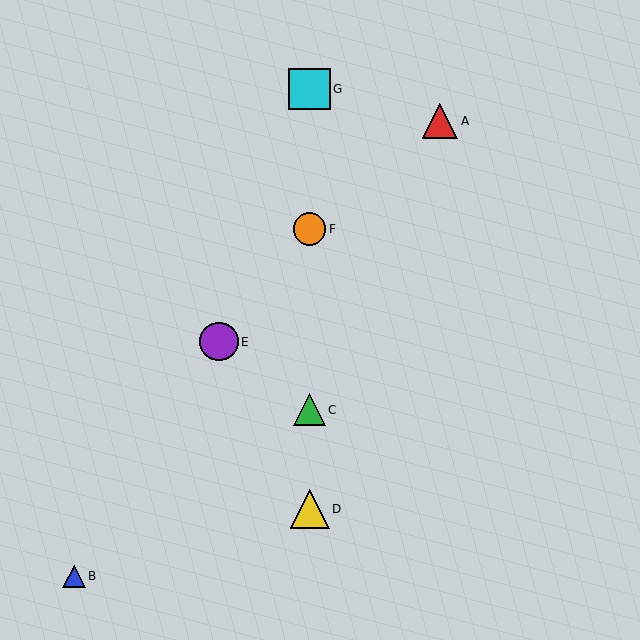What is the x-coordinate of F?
Object F is at x≈310.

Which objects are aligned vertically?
Objects C, D, F, G are aligned vertically.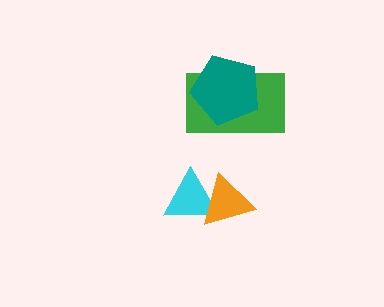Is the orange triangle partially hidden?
No, no other shape covers it.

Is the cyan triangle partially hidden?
Yes, it is partially covered by another shape.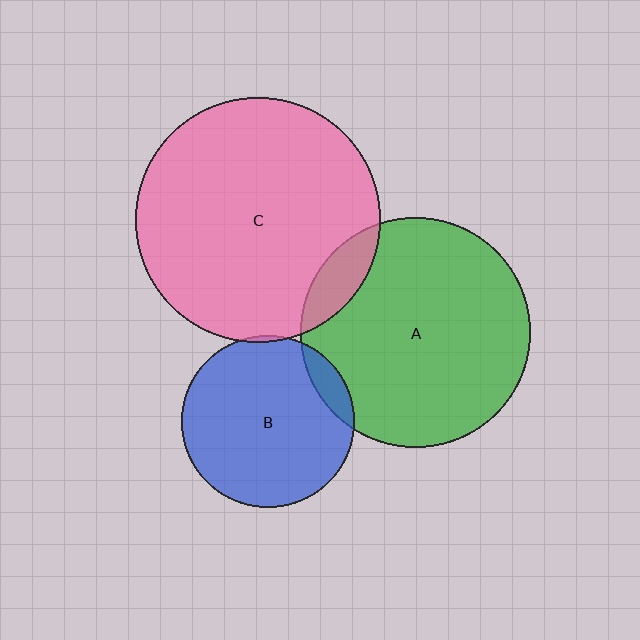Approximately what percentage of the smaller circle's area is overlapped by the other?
Approximately 10%.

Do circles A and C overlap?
Yes.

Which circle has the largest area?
Circle C (pink).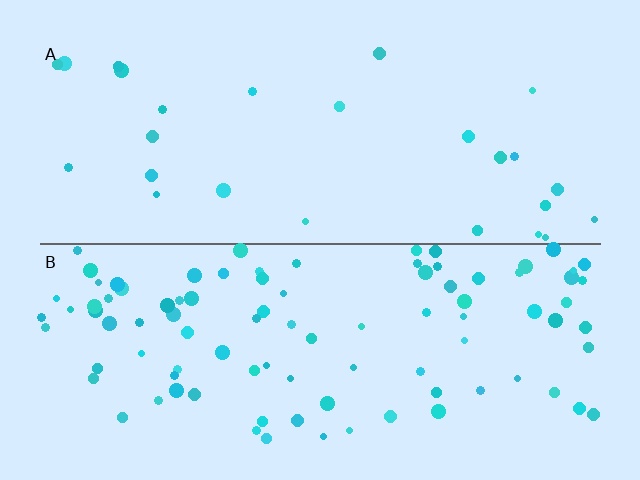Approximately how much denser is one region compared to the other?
Approximately 3.5× — region B over region A.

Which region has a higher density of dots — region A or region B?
B (the bottom).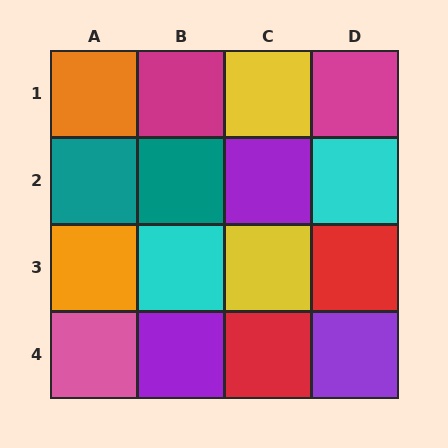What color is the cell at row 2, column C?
Purple.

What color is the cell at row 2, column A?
Teal.